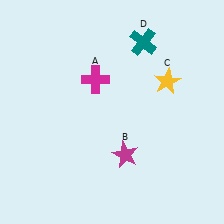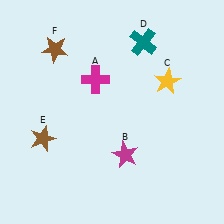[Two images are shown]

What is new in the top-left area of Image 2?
A brown star (F) was added in the top-left area of Image 2.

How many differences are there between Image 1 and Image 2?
There are 2 differences between the two images.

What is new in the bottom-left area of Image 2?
A brown star (E) was added in the bottom-left area of Image 2.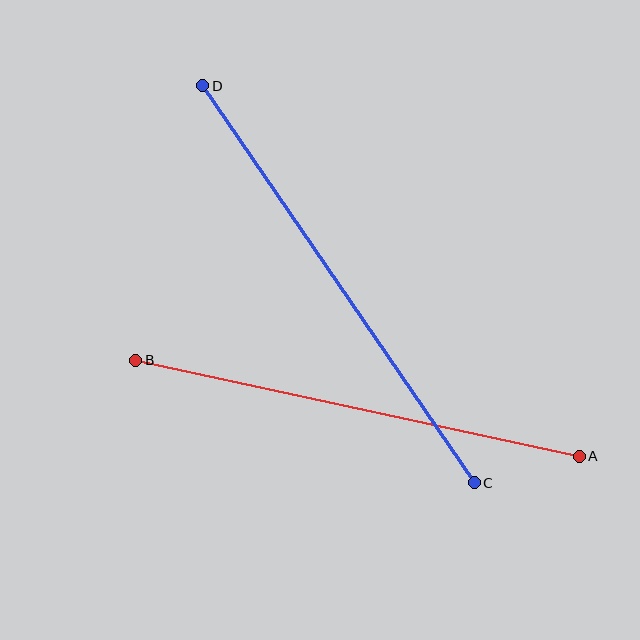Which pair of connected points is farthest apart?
Points C and D are farthest apart.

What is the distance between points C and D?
The distance is approximately 481 pixels.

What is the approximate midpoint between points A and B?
The midpoint is at approximately (357, 408) pixels.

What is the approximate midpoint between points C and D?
The midpoint is at approximately (339, 284) pixels.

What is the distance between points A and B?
The distance is approximately 454 pixels.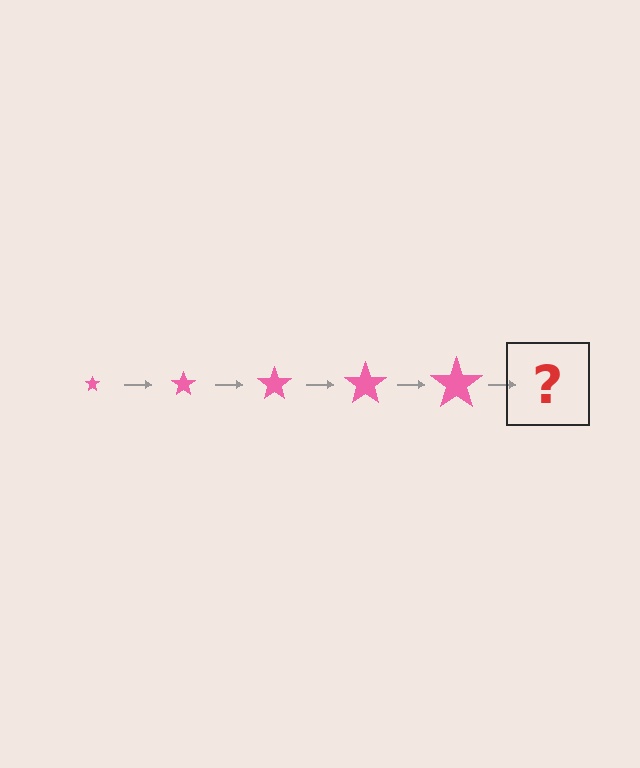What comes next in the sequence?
The next element should be a pink star, larger than the previous one.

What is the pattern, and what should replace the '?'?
The pattern is that the star gets progressively larger each step. The '?' should be a pink star, larger than the previous one.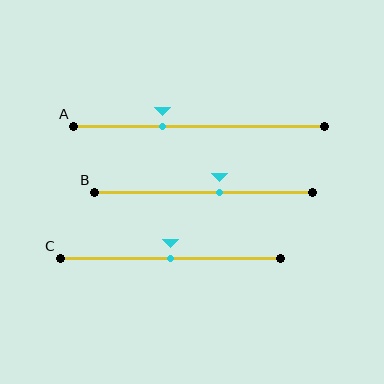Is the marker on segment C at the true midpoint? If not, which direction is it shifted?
Yes, the marker on segment C is at the true midpoint.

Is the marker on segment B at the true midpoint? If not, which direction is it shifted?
No, the marker on segment B is shifted to the right by about 7% of the segment length.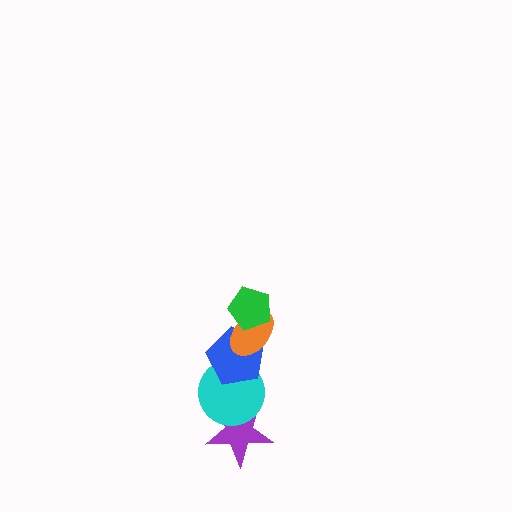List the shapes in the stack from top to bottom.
From top to bottom: the green pentagon, the orange ellipse, the blue pentagon, the cyan circle, the purple star.